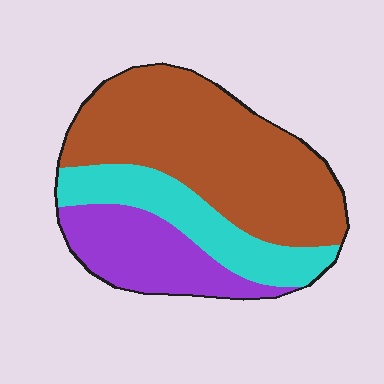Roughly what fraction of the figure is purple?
Purple covers 23% of the figure.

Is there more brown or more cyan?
Brown.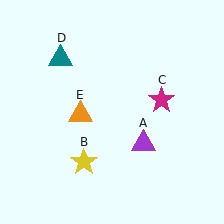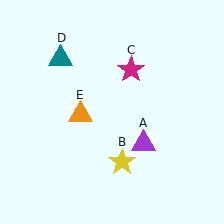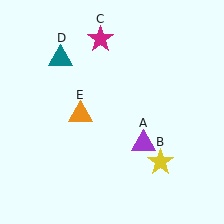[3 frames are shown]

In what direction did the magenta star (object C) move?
The magenta star (object C) moved up and to the left.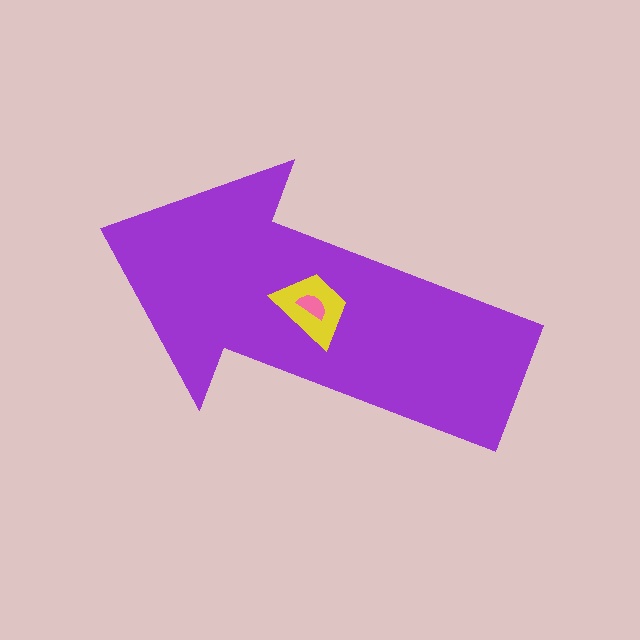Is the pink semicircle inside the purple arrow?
Yes.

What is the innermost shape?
The pink semicircle.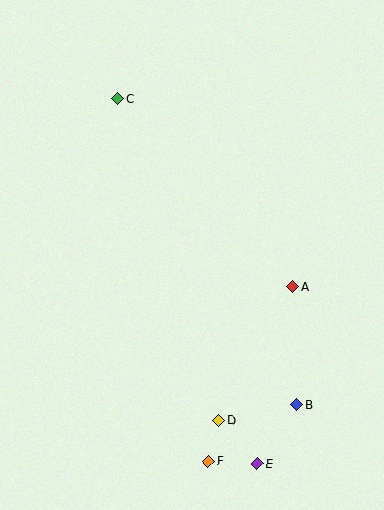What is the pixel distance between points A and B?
The distance between A and B is 118 pixels.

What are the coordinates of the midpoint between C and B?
The midpoint between C and B is at (207, 252).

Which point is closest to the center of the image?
Point A at (292, 287) is closest to the center.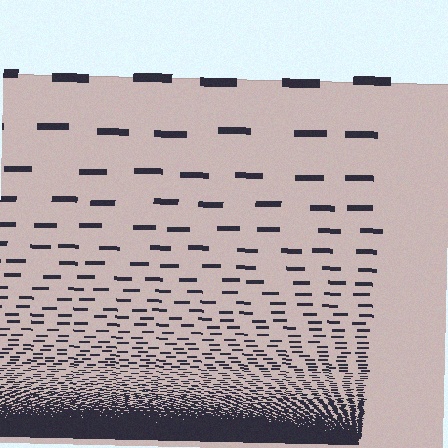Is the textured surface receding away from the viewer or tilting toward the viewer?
The surface appears to tilt toward the viewer. Texture elements get larger and sparser toward the top.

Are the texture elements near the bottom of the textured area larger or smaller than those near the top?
Smaller. The gradient is inverted — elements near the bottom are smaller and denser.